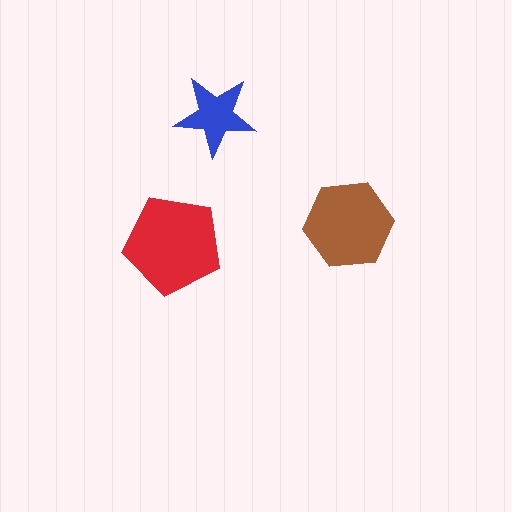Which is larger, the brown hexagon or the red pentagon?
The red pentagon.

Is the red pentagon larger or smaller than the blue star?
Larger.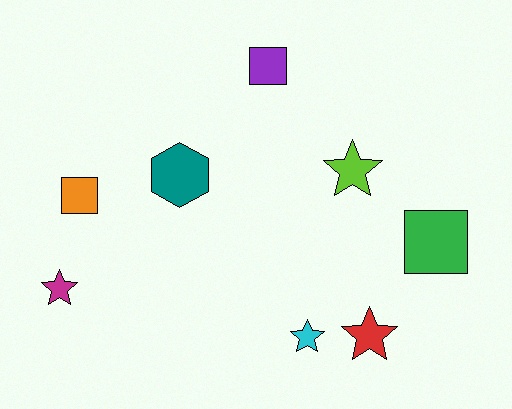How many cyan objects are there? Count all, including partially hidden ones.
There is 1 cyan object.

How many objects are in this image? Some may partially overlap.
There are 8 objects.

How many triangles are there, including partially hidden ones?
There are no triangles.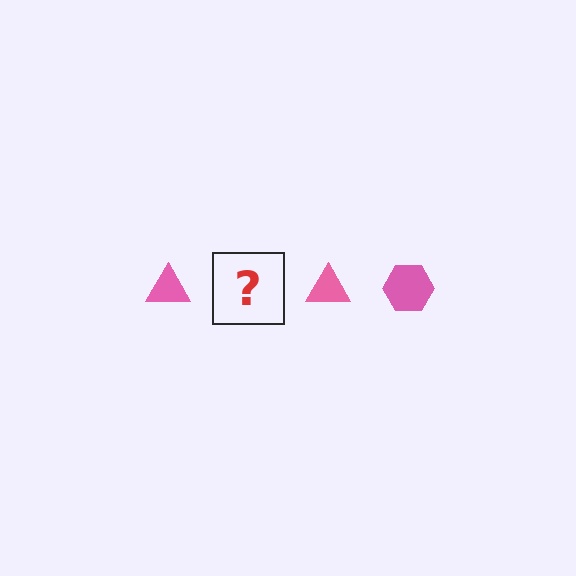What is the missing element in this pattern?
The missing element is a pink hexagon.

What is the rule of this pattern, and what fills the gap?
The rule is that the pattern cycles through triangle, hexagon shapes in pink. The gap should be filled with a pink hexagon.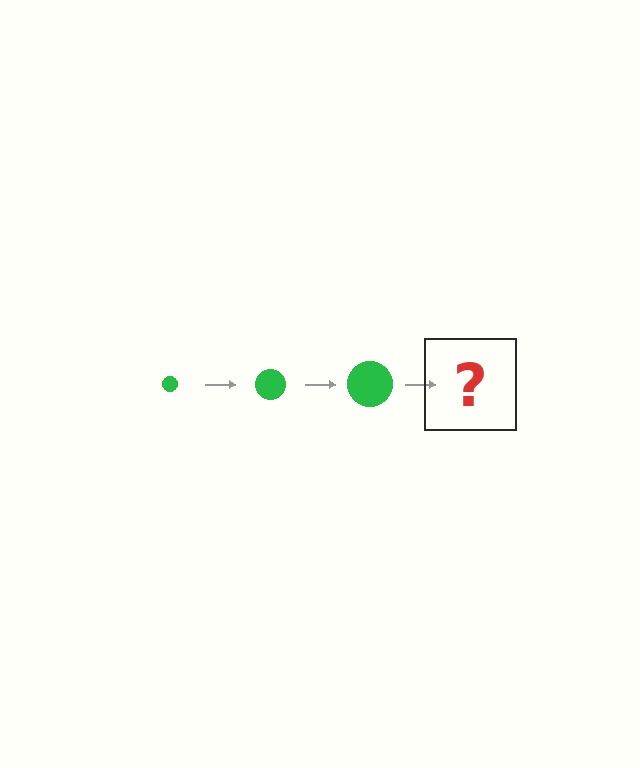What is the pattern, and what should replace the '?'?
The pattern is that the circle gets progressively larger each step. The '?' should be a green circle, larger than the previous one.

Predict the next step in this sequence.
The next step is a green circle, larger than the previous one.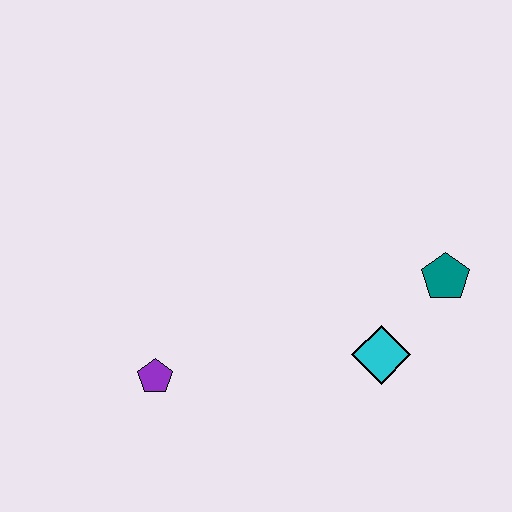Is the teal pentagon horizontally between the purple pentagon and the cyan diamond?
No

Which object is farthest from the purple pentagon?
The teal pentagon is farthest from the purple pentagon.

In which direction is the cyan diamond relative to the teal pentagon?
The cyan diamond is below the teal pentagon.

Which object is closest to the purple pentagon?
The cyan diamond is closest to the purple pentagon.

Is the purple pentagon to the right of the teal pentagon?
No